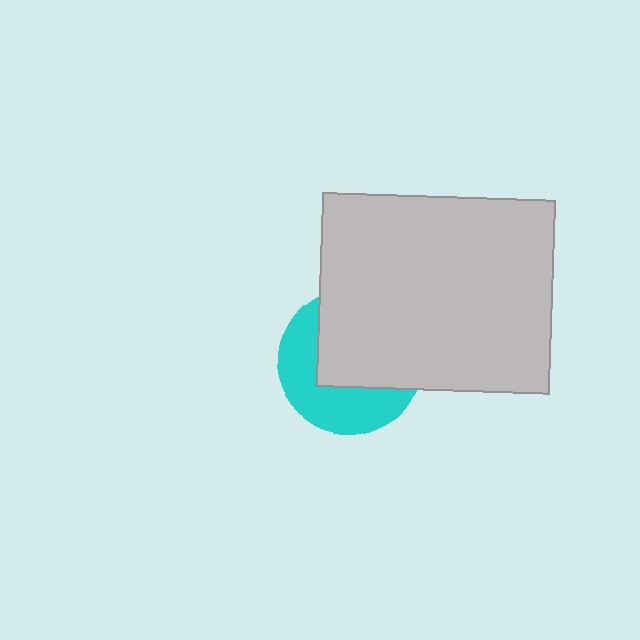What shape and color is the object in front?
The object in front is a light gray rectangle.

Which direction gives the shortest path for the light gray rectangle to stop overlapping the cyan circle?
Moving toward the upper-right gives the shortest separation.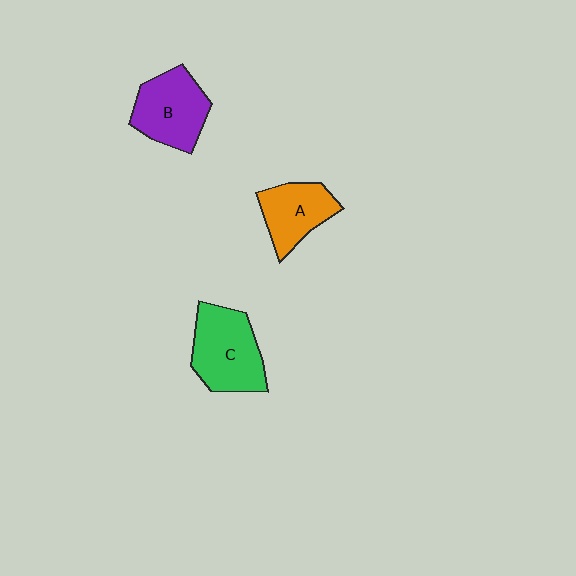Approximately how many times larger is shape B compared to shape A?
Approximately 1.2 times.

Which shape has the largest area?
Shape C (green).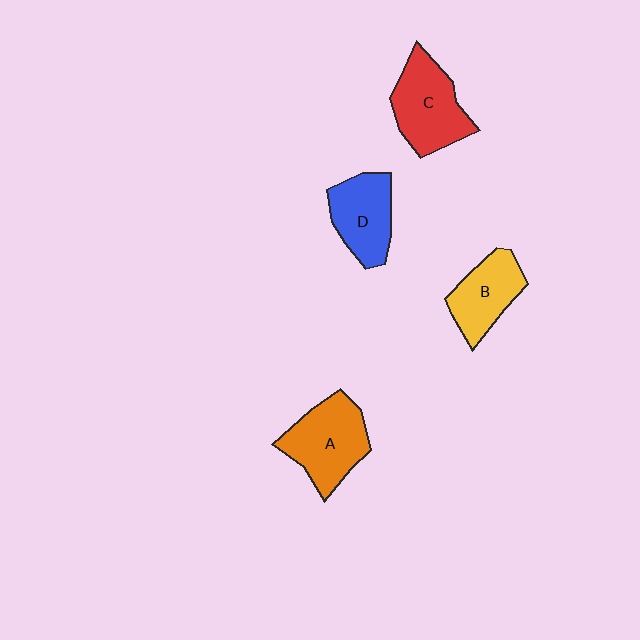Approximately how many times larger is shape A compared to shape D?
Approximately 1.2 times.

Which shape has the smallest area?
Shape B (yellow).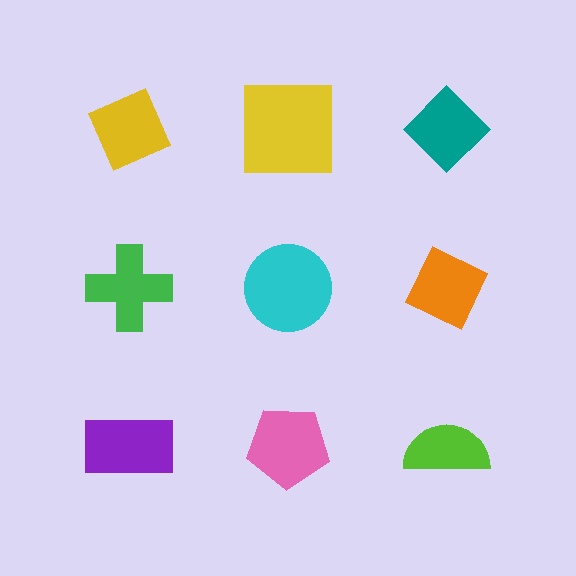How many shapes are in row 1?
3 shapes.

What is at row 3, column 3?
A lime semicircle.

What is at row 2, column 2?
A cyan circle.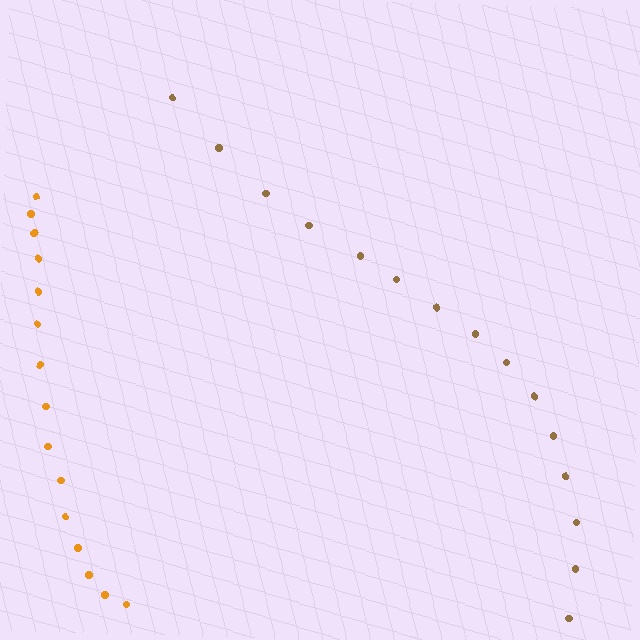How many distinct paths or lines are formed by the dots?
There are 2 distinct paths.